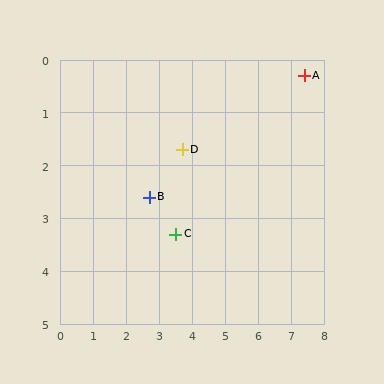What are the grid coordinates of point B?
Point B is at approximately (2.7, 2.6).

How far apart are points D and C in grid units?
Points D and C are about 1.6 grid units apart.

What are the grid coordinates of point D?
Point D is at approximately (3.7, 1.7).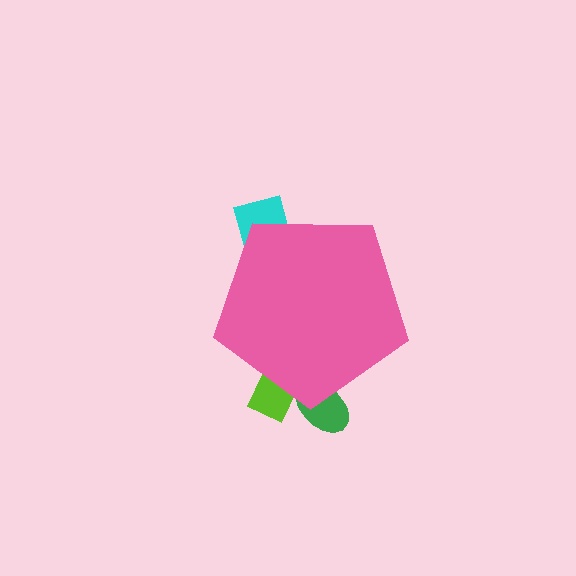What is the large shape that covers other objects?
A pink pentagon.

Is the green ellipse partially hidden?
Yes, the green ellipse is partially hidden behind the pink pentagon.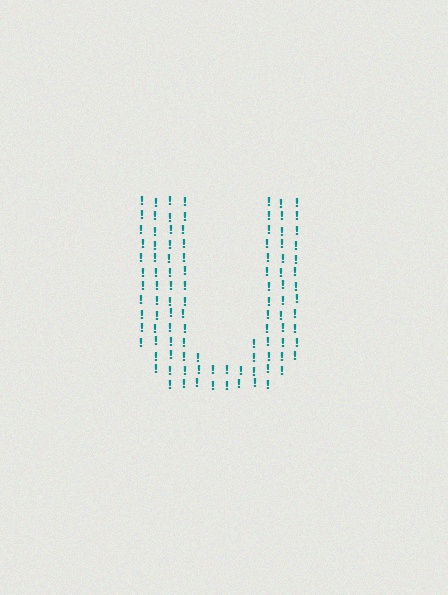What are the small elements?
The small elements are exclamation marks.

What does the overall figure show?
The overall figure shows the letter U.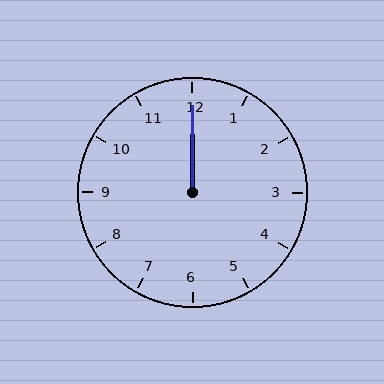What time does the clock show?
12:00.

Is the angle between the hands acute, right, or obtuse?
It is acute.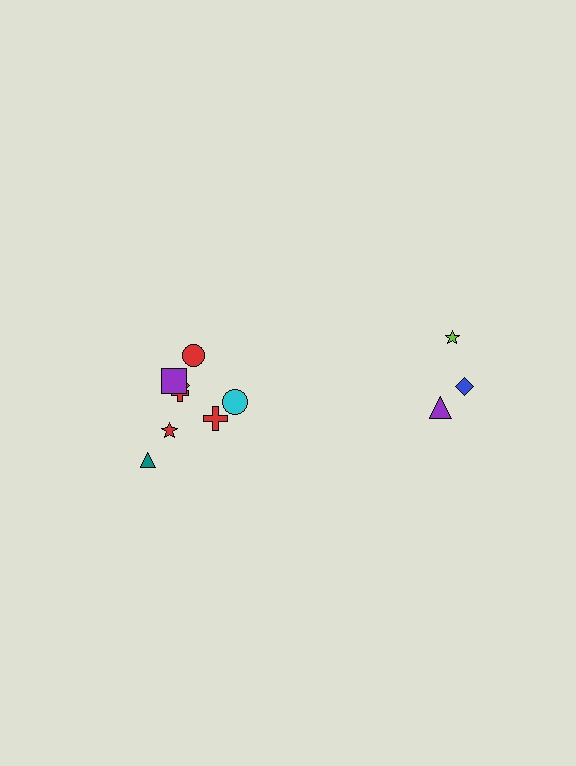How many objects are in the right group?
There are 3 objects.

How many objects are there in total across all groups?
There are 11 objects.